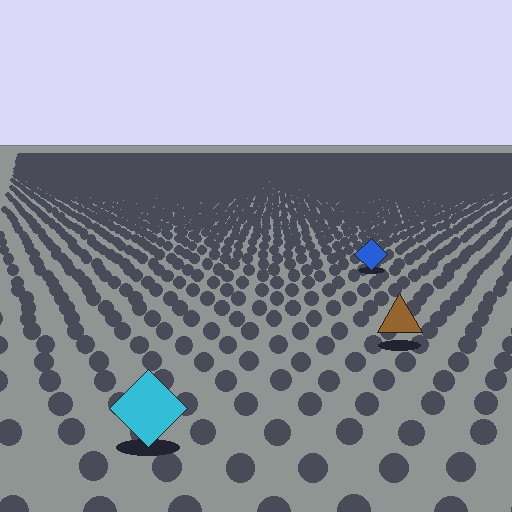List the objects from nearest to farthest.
From nearest to farthest: the cyan diamond, the brown triangle, the blue diamond.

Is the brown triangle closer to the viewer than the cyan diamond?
No. The cyan diamond is closer — you can tell from the texture gradient: the ground texture is coarser near it.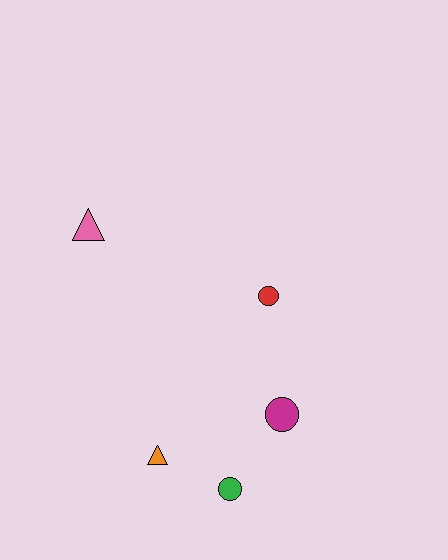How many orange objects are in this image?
There is 1 orange object.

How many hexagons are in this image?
There are no hexagons.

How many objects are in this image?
There are 5 objects.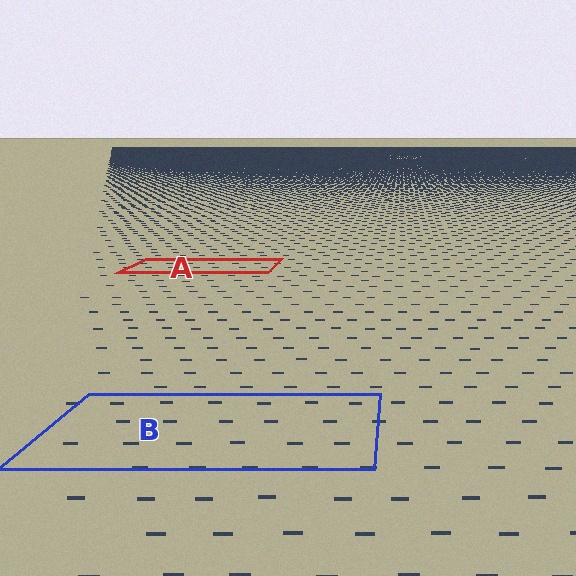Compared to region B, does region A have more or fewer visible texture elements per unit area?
Region A has more texture elements per unit area — they are packed more densely because it is farther away.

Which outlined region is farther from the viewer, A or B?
Region A is farther from the viewer — the texture elements inside it appear smaller and more densely packed.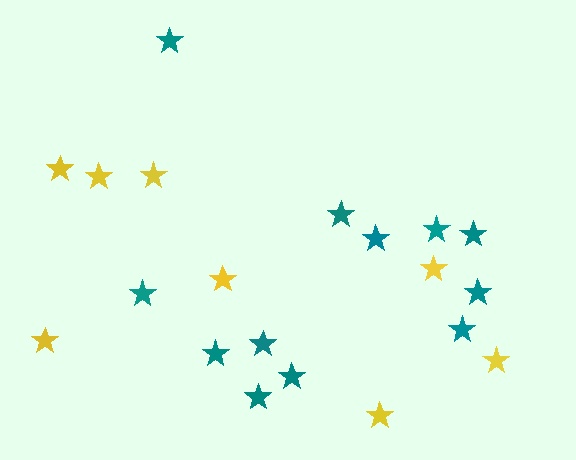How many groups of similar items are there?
There are 2 groups: one group of teal stars (12) and one group of yellow stars (8).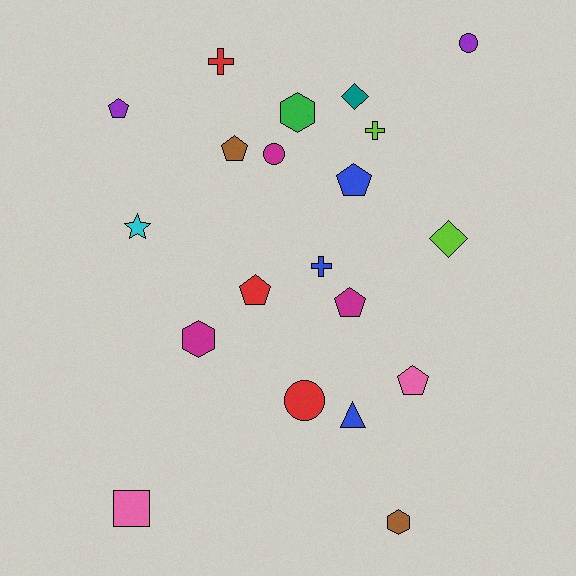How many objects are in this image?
There are 20 objects.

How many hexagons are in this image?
There are 3 hexagons.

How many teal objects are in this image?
There is 1 teal object.